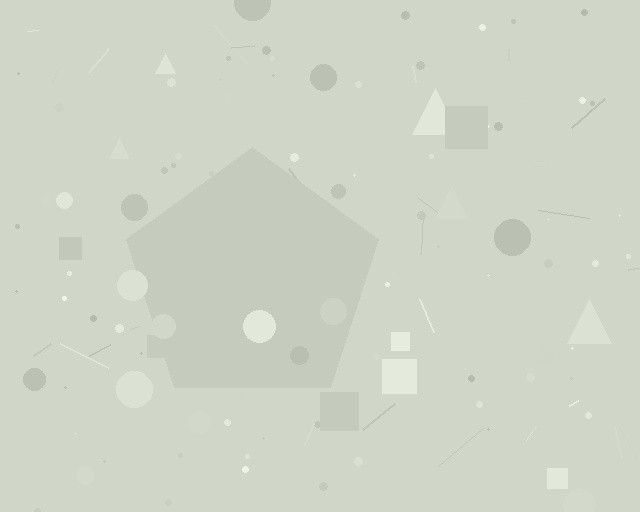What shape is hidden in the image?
A pentagon is hidden in the image.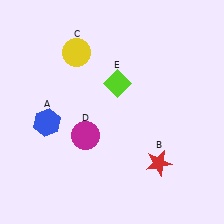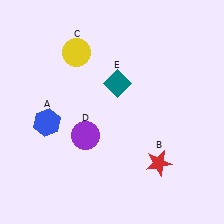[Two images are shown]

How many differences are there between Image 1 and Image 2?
There are 2 differences between the two images.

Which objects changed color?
D changed from magenta to purple. E changed from lime to teal.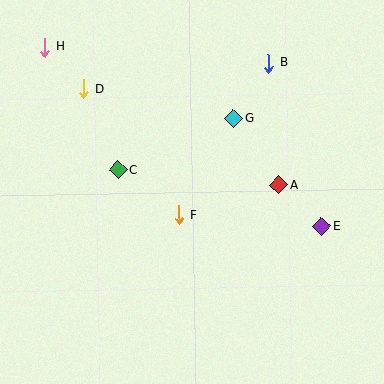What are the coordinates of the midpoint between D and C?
The midpoint between D and C is at (101, 129).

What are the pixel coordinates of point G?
Point G is at (233, 118).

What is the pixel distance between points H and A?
The distance between H and A is 272 pixels.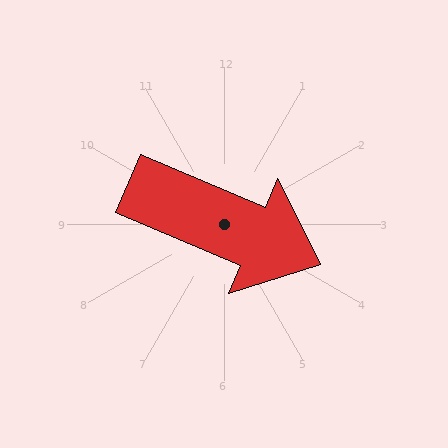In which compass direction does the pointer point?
Southeast.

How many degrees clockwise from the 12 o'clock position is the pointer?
Approximately 113 degrees.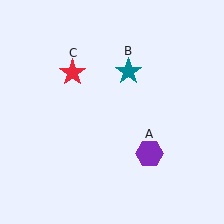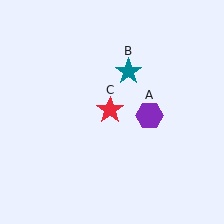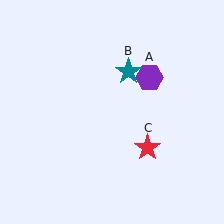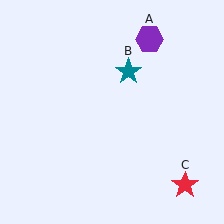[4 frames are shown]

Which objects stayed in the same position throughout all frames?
Teal star (object B) remained stationary.